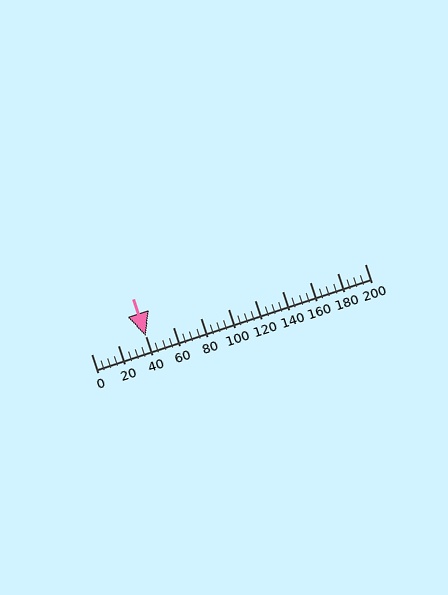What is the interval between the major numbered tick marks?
The major tick marks are spaced 20 units apart.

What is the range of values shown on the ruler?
The ruler shows values from 0 to 200.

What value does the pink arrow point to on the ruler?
The pink arrow points to approximately 40.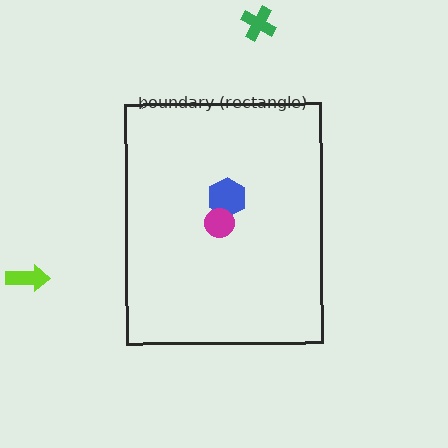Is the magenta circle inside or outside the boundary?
Inside.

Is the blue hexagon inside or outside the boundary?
Inside.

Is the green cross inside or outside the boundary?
Outside.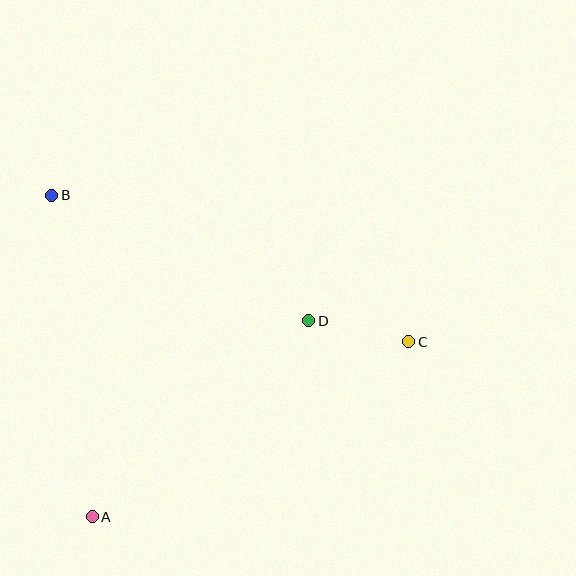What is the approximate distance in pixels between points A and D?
The distance between A and D is approximately 292 pixels.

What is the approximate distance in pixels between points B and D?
The distance between B and D is approximately 286 pixels.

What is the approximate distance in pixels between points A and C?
The distance between A and C is approximately 362 pixels.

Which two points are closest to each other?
Points C and D are closest to each other.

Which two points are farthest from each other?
Points B and C are farthest from each other.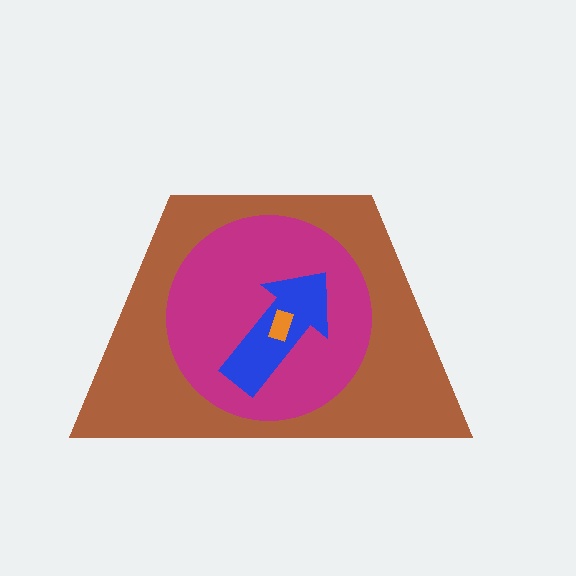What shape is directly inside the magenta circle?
The blue arrow.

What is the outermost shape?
The brown trapezoid.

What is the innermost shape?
The orange rectangle.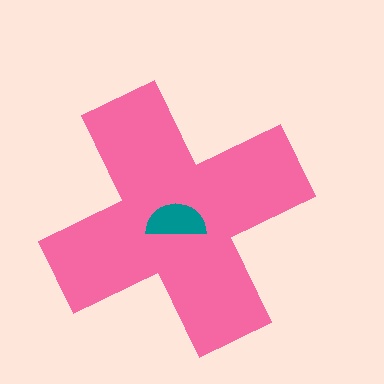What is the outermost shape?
The pink cross.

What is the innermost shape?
The teal semicircle.